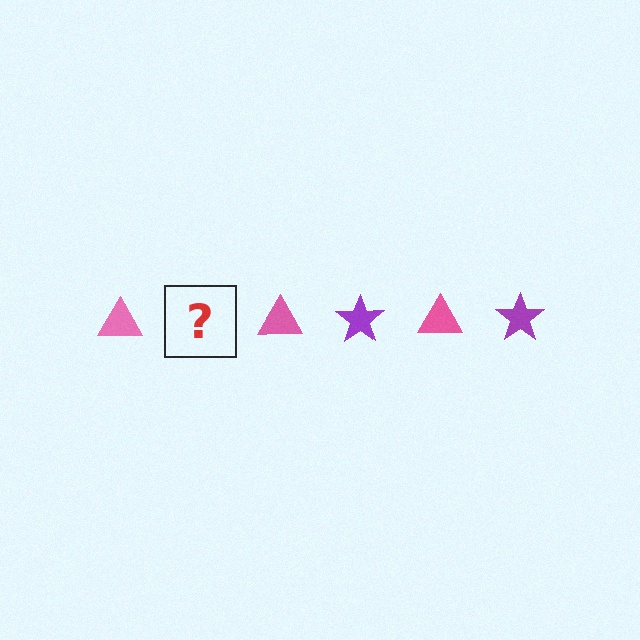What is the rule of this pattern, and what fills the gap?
The rule is that the pattern alternates between pink triangle and purple star. The gap should be filled with a purple star.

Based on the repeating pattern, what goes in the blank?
The blank should be a purple star.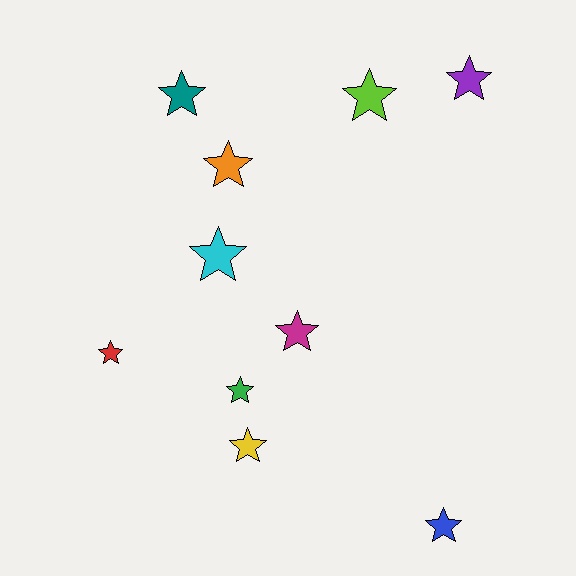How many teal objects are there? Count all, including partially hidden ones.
There is 1 teal object.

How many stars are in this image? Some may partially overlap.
There are 10 stars.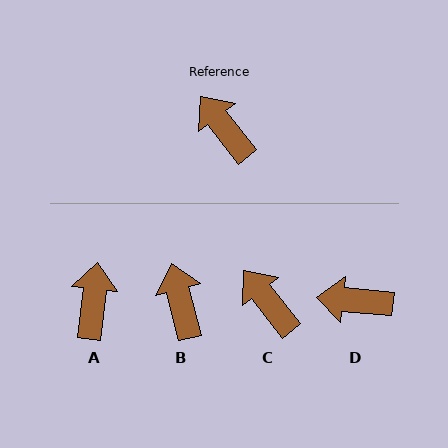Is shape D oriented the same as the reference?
No, it is off by about 47 degrees.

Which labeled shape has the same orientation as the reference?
C.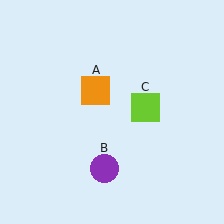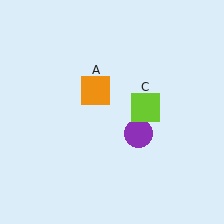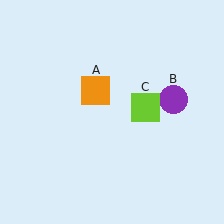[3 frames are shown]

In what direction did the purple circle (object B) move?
The purple circle (object B) moved up and to the right.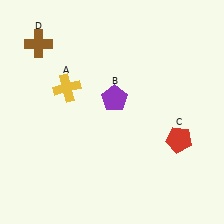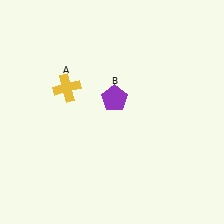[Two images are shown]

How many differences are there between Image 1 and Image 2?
There are 2 differences between the two images.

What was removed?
The brown cross (D), the red pentagon (C) were removed in Image 2.